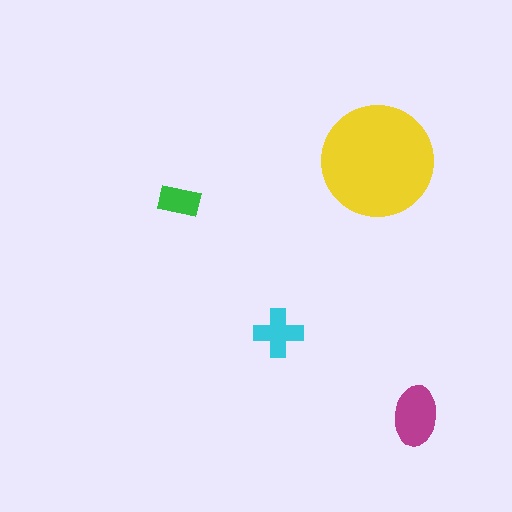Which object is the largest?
The yellow circle.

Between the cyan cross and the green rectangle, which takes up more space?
The cyan cross.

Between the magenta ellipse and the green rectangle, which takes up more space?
The magenta ellipse.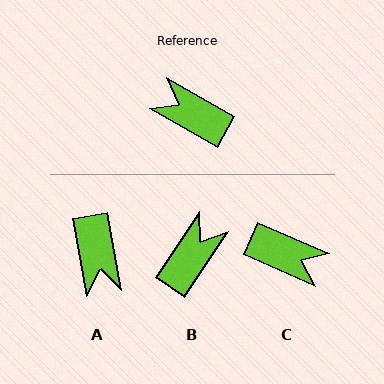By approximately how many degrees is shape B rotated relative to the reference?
Approximately 94 degrees clockwise.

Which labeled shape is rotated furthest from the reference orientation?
C, about 174 degrees away.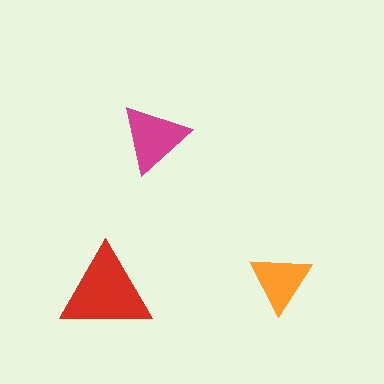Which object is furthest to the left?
The red triangle is leftmost.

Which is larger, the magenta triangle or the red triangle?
The red one.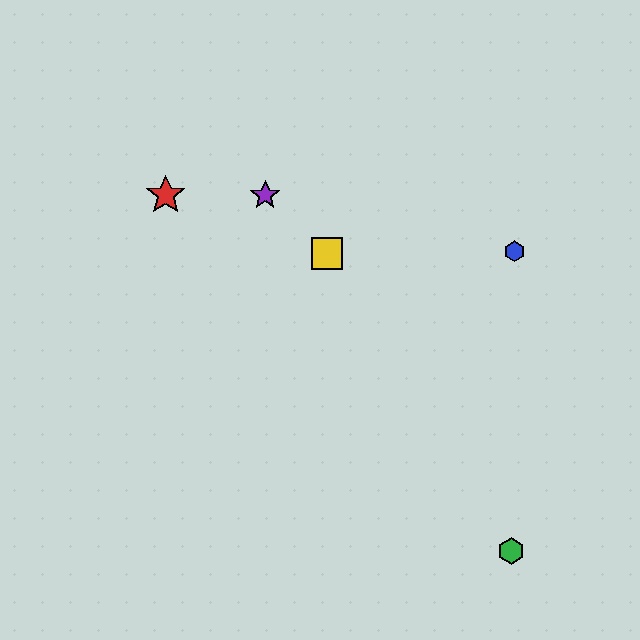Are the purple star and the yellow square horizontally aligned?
No, the purple star is at y≈195 and the yellow square is at y≈253.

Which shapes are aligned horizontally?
The red star, the purple star are aligned horizontally.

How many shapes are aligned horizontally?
2 shapes (the red star, the purple star) are aligned horizontally.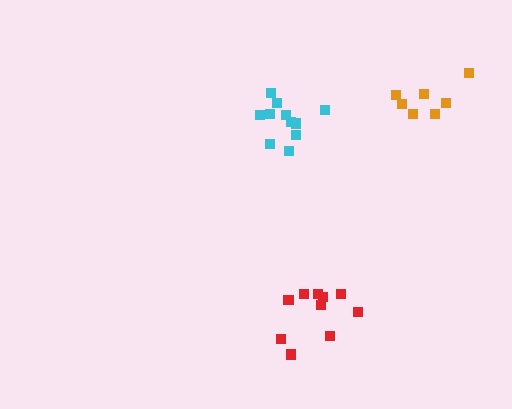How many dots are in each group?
Group 1: 7 dots, Group 2: 11 dots, Group 3: 10 dots (28 total).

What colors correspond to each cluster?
The clusters are colored: orange, cyan, red.